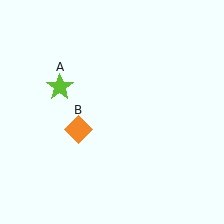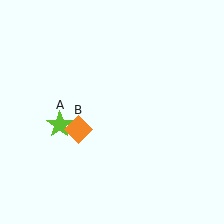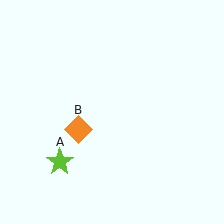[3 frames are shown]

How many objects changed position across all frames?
1 object changed position: lime star (object A).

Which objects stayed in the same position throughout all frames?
Orange diamond (object B) remained stationary.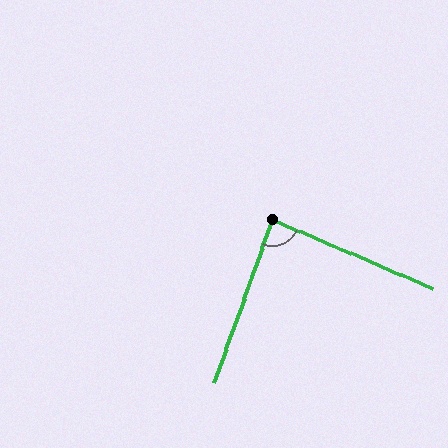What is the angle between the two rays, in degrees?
Approximately 87 degrees.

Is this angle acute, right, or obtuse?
It is approximately a right angle.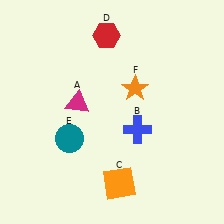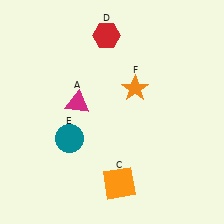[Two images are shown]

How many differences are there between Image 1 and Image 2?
There is 1 difference between the two images.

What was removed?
The blue cross (B) was removed in Image 2.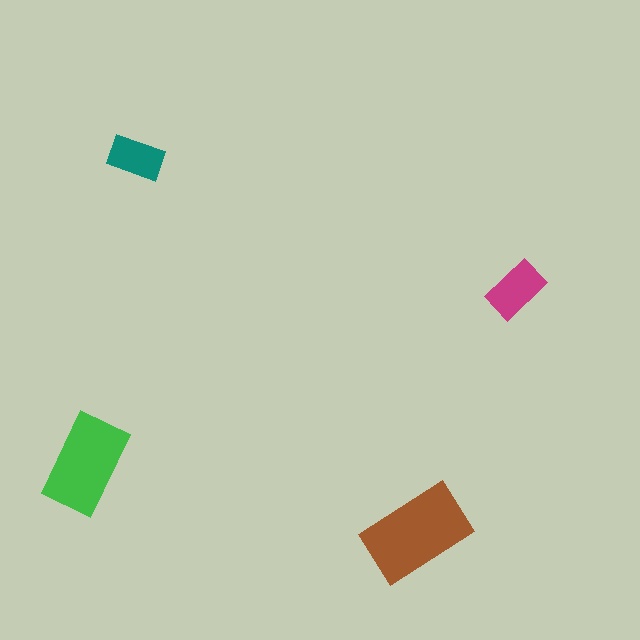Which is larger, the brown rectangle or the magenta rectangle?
The brown one.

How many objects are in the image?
There are 4 objects in the image.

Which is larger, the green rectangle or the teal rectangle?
The green one.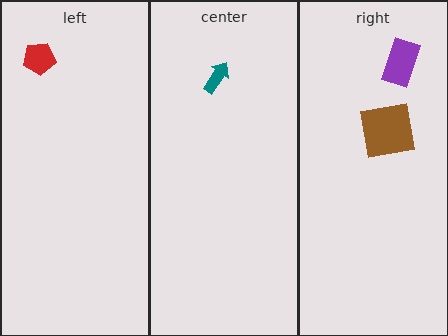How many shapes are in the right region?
2.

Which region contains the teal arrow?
The center region.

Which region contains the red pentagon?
The left region.